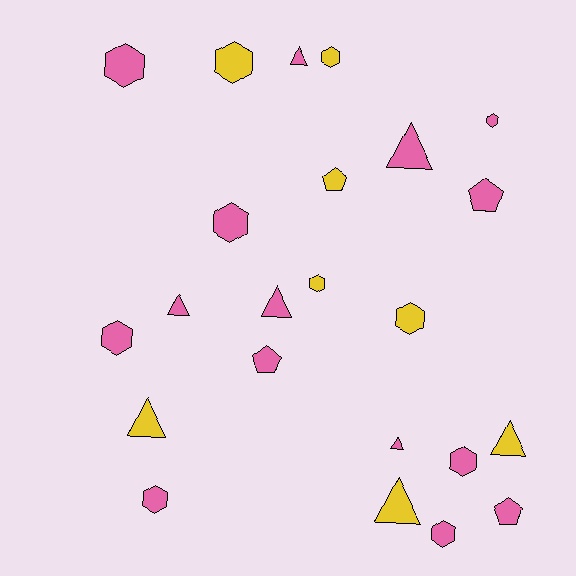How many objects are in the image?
There are 23 objects.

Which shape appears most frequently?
Hexagon, with 11 objects.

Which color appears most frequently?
Pink, with 15 objects.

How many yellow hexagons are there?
There are 4 yellow hexagons.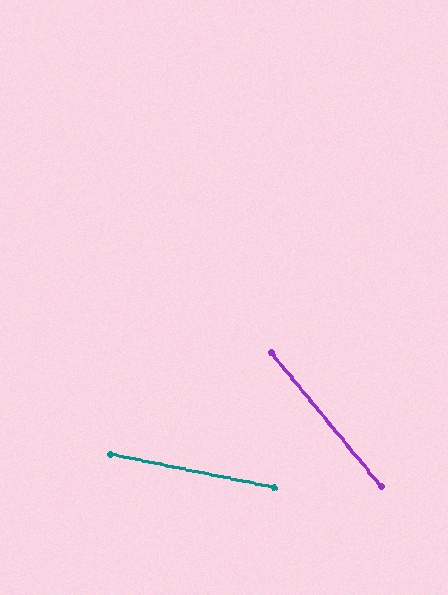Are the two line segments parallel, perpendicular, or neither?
Neither parallel nor perpendicular — they differ by about 39°.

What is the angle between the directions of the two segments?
Approximately 39 degrees.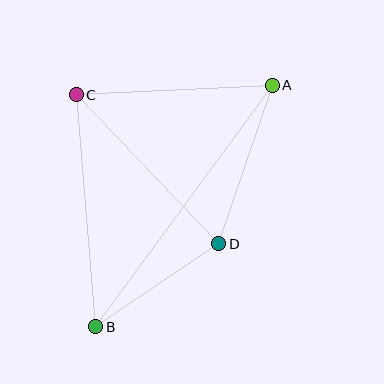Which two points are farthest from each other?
Points A and B are farthest from each other.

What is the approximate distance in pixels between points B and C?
The distance between B and C is approximately 233 pixels.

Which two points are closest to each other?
Points B and D are closest to each other.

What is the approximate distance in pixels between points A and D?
The distance between A and D is approximately 167 pixels.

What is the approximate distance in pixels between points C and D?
The distance between C and D is approximately 206 pixels.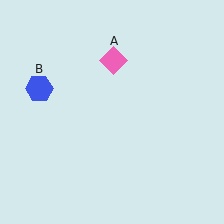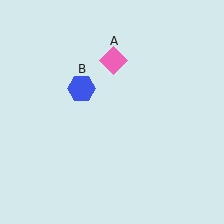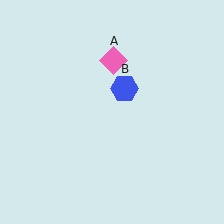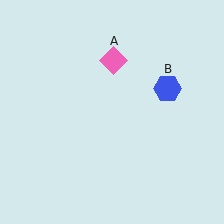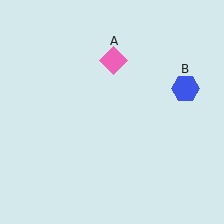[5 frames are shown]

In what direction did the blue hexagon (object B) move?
The blue hexagon (object B) moved right.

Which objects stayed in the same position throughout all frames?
Pink diamond (object A) remained stationary.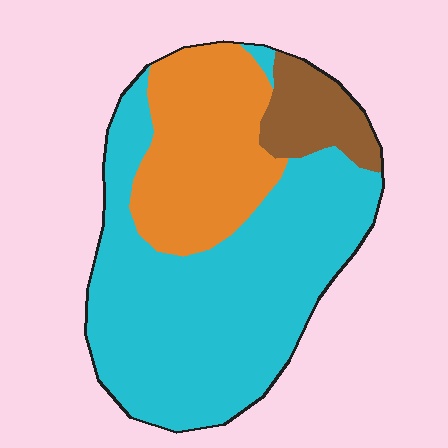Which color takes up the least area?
Brown, at roughly 10%.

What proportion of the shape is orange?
Orange covers 28% of the shape.